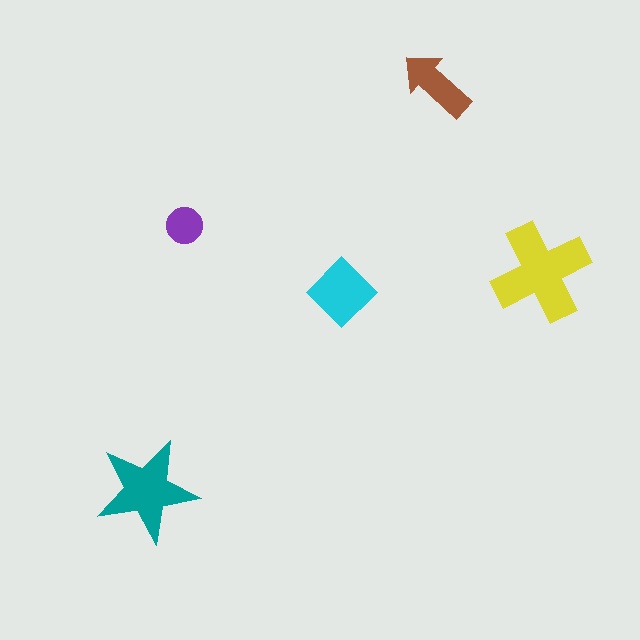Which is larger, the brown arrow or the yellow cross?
The yellow cross.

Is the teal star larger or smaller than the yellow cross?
Smaller.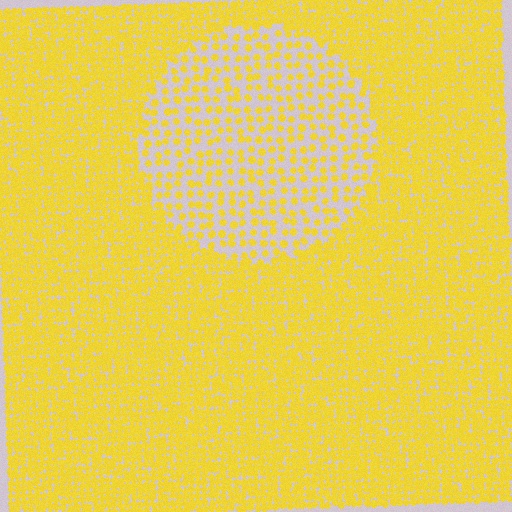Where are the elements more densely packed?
The elements are more densely packed outside the circle boundary.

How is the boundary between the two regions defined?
The boundary is defined by a change in element density (approximately 2.6x ratio). All elements are the same color, size, and shape.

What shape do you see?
I see a circle.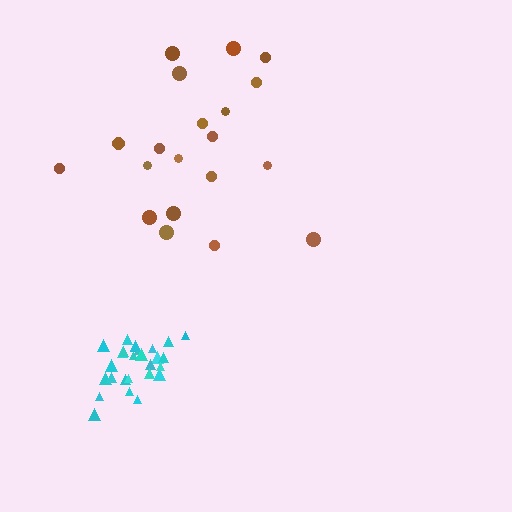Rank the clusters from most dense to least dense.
cyan, brown.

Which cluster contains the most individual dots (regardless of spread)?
Cyan (27).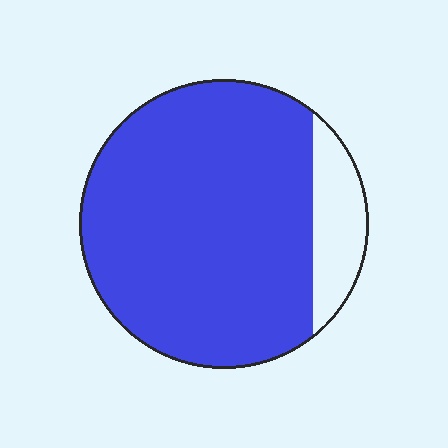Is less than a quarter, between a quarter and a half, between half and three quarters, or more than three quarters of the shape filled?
More than three quarters.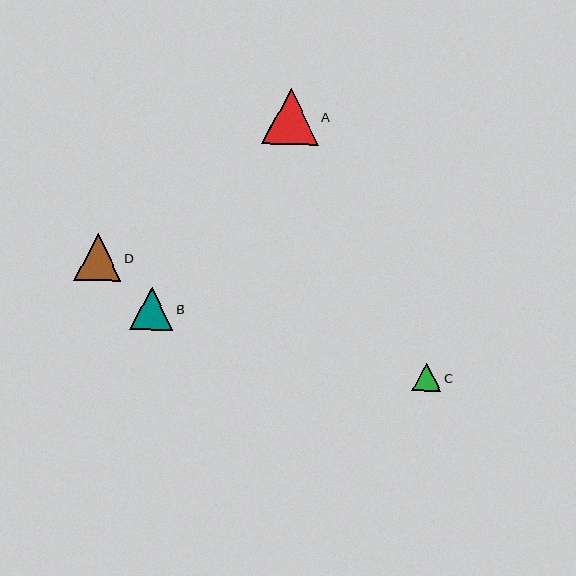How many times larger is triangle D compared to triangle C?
Triangle D is approximately 1.6 times the size of triangle C.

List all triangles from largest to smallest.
From largest to smallest: A, D, B, C.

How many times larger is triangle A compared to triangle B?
Triangle A is approximately 1.3 times the size of triangle B.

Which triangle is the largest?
Triangle A is the largest with a size of approximately 56 pixels.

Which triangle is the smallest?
Triangle C is the smallest with a size of approximately 29 pixels.